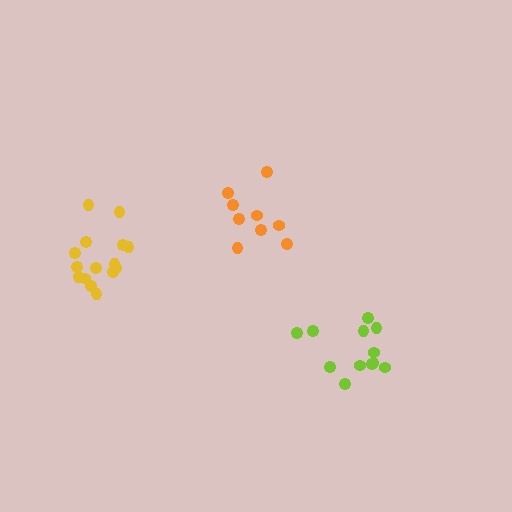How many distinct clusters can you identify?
There are 3 distinct clusters.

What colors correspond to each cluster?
The clusters are colored: lime, orange, yellow.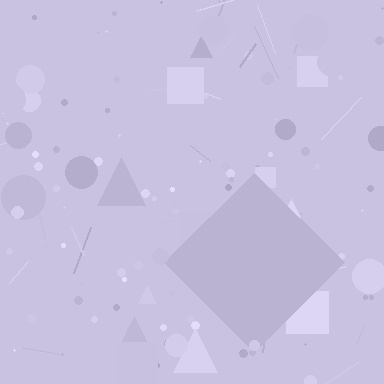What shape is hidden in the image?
A diamond is hidden in the image.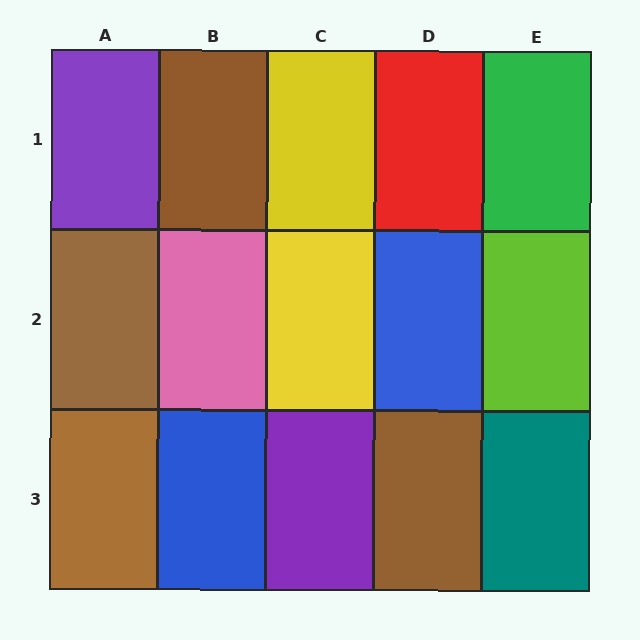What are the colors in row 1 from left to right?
Purple, brown, yellow, red, green.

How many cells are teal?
1 cell is teal.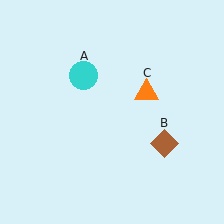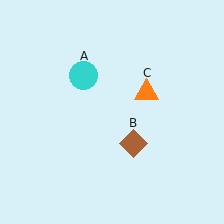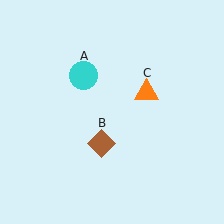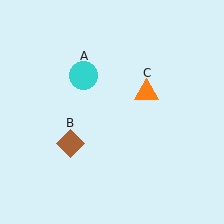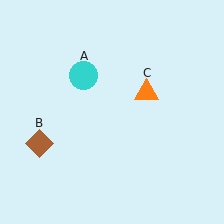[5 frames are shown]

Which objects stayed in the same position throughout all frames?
Cyan circle (object A) and orange triangle (object C) remained stationary.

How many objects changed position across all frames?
1 object changed position: brown diamond (object B).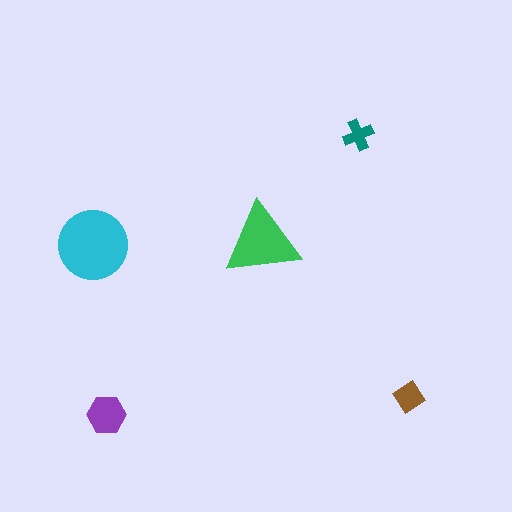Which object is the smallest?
The teal cross.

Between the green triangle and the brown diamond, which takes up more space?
The green triangle.